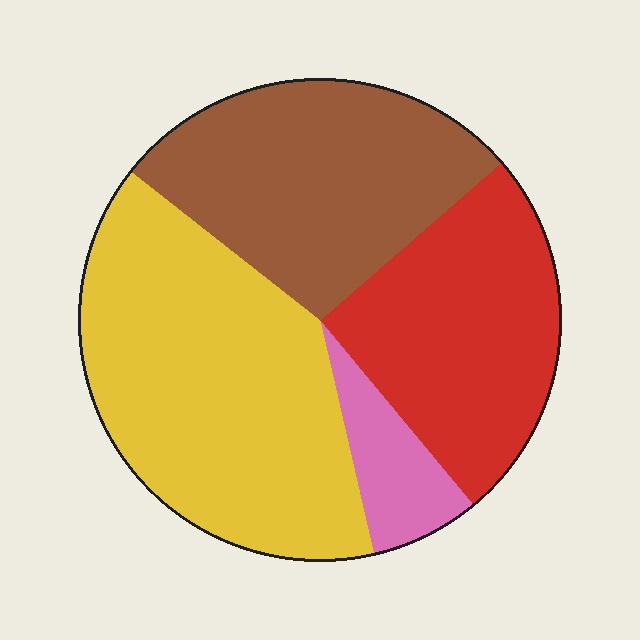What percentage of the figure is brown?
Brown covers 28% of the figure.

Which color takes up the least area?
Pink, at roughly 5%.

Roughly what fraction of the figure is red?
Red takes up about one quarter (1/4) of the figure.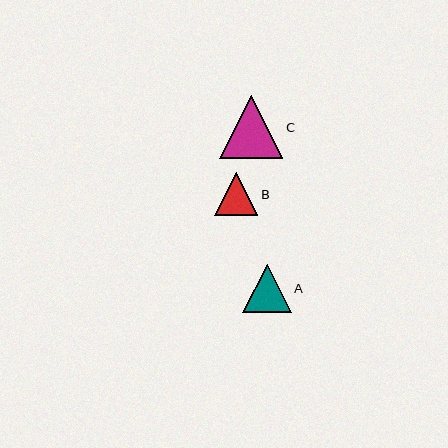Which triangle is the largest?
Triangle C is the largest with a size of approximately 63 pixels.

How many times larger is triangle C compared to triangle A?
Triangle C is approximately 1.3 times the size of triangle A.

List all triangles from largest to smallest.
From largest to smallest: C, A, B.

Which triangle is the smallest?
Triangle B is the smallest with a size of approximately 43 pixels.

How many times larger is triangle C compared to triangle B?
Triangle C is approximately 1.5 times the size of triangle B.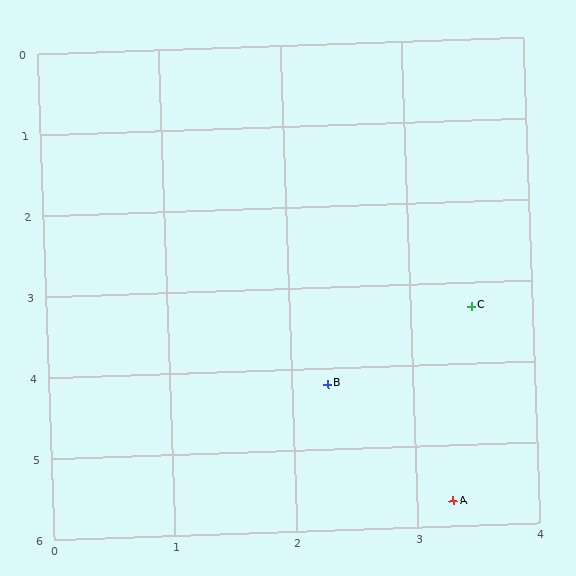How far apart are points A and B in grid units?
Points A and B are about 1.8 grid units apart.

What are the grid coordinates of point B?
Point B is at approximately (2.3, 4.2).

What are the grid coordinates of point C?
Point C is at approximately (3.5, 3.3).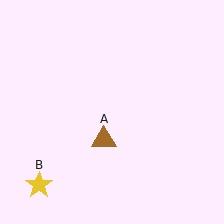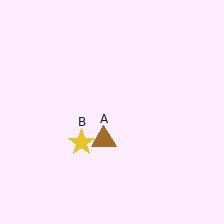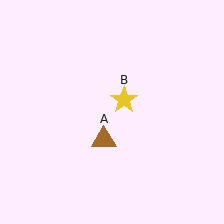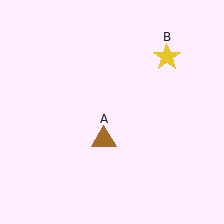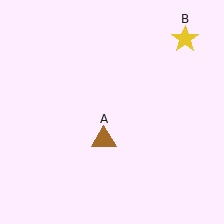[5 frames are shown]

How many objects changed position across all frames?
1 object changed position: yellow star (object B).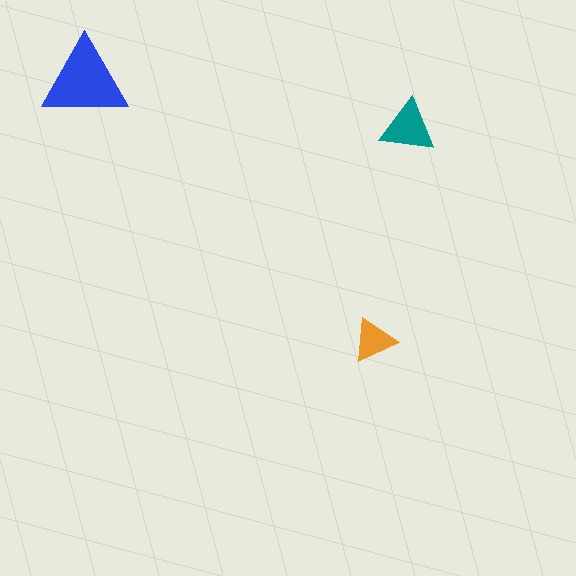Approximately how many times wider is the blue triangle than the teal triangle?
About 1.5 times wider.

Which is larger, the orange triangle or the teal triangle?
The teal one.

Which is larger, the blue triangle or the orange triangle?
The blue one.